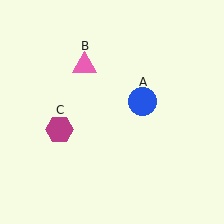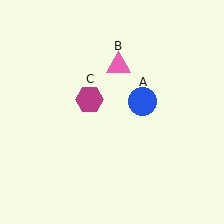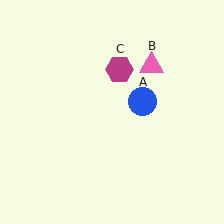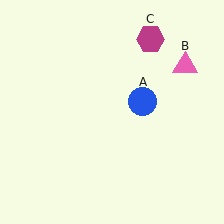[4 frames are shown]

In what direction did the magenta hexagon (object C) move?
The magenta hexagon (object C) moved up and to the right.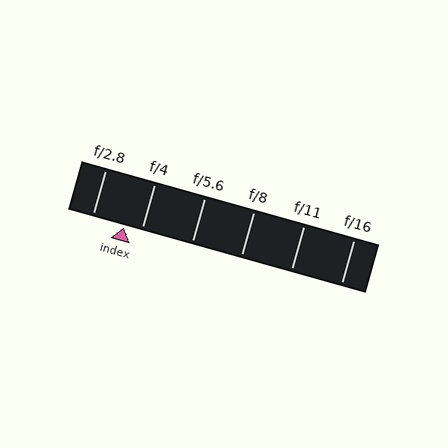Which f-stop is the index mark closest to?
The index mark is closest to f/4.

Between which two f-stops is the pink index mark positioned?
The index mark is between f/2.8 and f/4.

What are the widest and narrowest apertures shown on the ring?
The widest aperture shown is f/2.8 and the narrowest is f/16.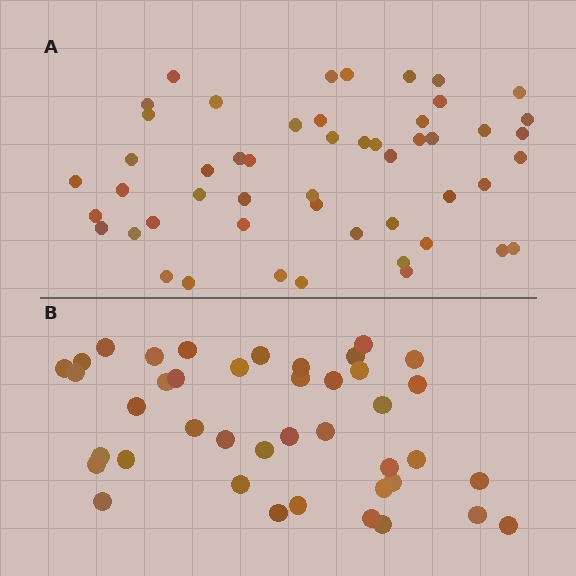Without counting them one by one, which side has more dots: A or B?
Region A (the top region) has more dots.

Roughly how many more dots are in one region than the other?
Region A has roughly 10 or so more dots than region B.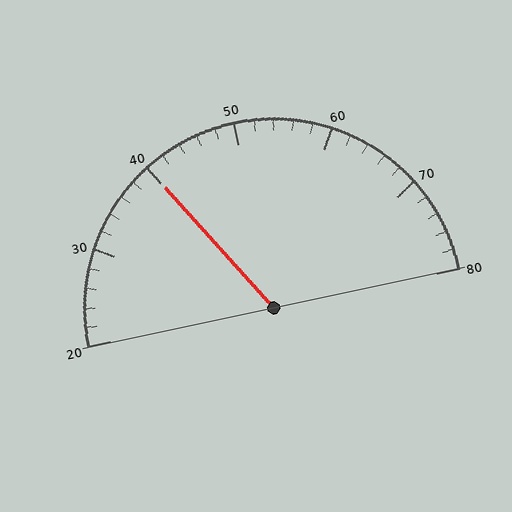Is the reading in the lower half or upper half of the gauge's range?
The reading is in the lower half of the range (20 to 80).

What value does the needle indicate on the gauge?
The needle indicates approximately 40.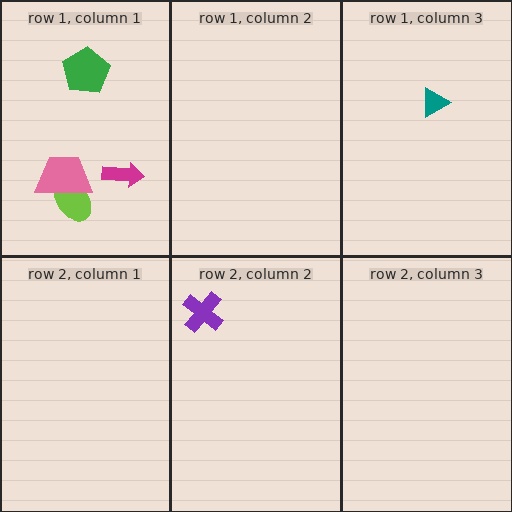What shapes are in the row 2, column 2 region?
The purple cross.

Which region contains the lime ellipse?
The row 1, column 1 region.